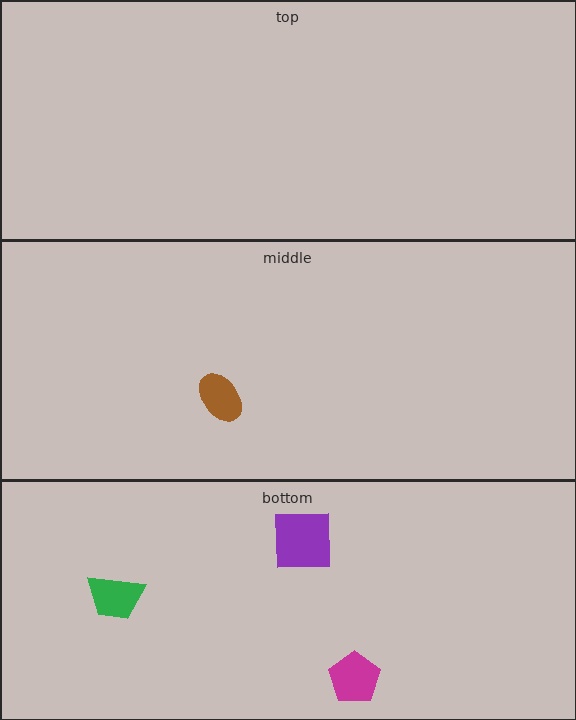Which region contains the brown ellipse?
The middle region.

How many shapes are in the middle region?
1.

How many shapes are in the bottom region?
3.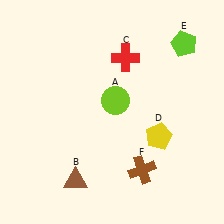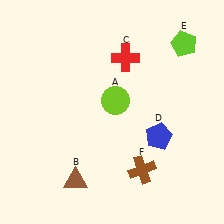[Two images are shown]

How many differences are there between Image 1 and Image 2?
There is 1 difference between the two images.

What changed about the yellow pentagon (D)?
In Image 1, D is yellow. In Image 2, it changed to blue.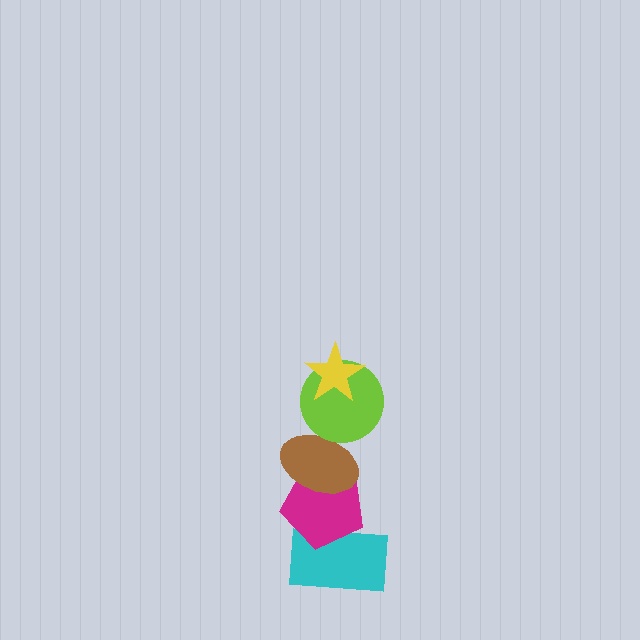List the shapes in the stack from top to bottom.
From top to bottom: the yellow star, the lime circle, the brown ellipse, the magenta pentagon, the cyan rectangle.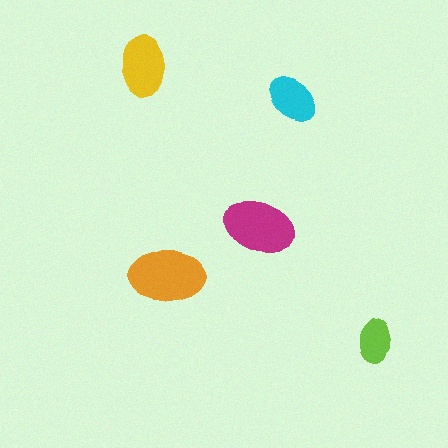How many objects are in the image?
There are 5 objects in the image.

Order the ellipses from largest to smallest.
the orange one, the magenta one, the yellow one, the cyan one, the lime one.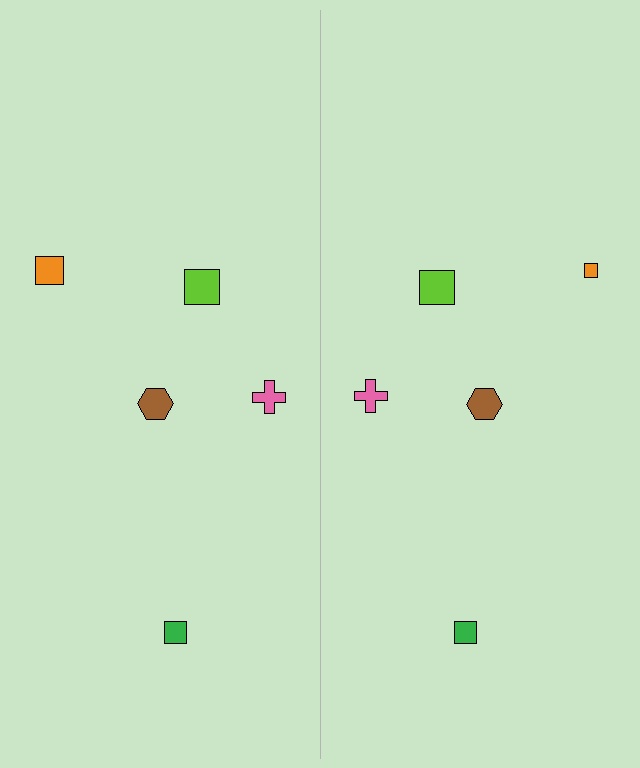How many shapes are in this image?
There are 10 shapes in this image.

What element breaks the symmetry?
The orange square on the right side has a different size than its mirror counterpart.